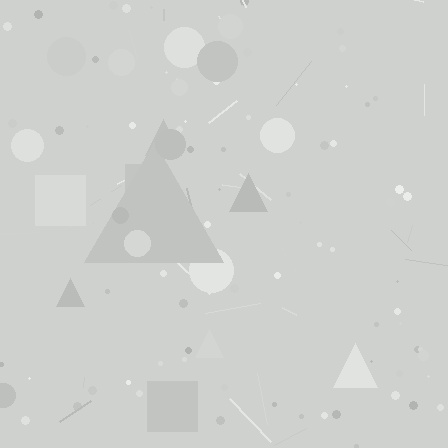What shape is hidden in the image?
A triangle is hidden in the image.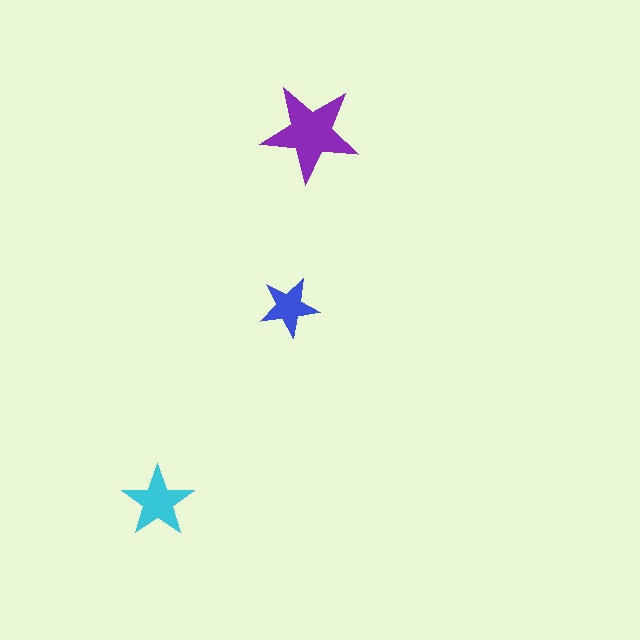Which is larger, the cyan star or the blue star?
The cyan one.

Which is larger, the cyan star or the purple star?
The purple one.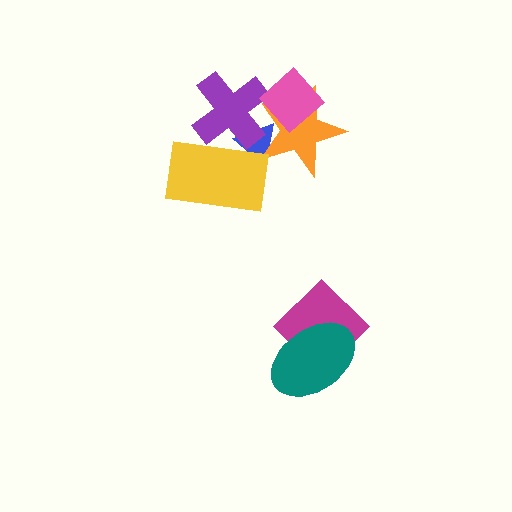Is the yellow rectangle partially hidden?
No, no other shape covers it.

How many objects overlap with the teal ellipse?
1 object overlaps with the teal ellipse.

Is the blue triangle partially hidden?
Yes, it is partially covered by another shape.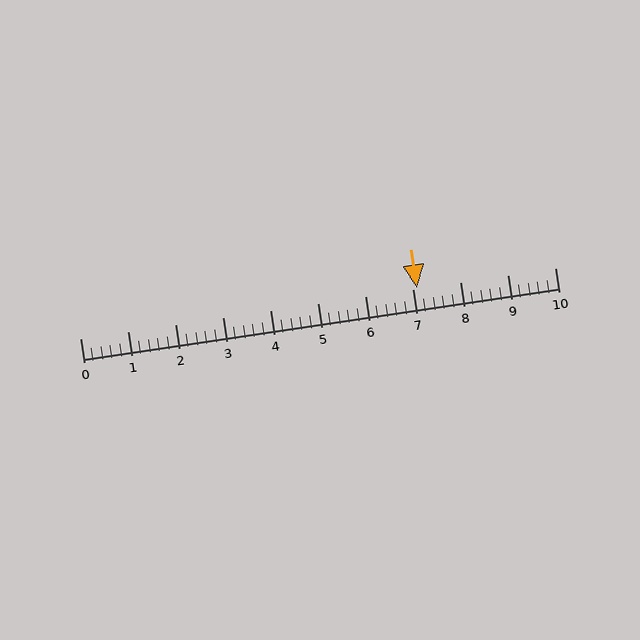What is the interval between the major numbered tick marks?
The major tick marks are spaced 1 units apart.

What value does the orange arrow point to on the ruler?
The orange arrow points to approximately 7.1.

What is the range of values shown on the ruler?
The ruler shows values from 0 to 10.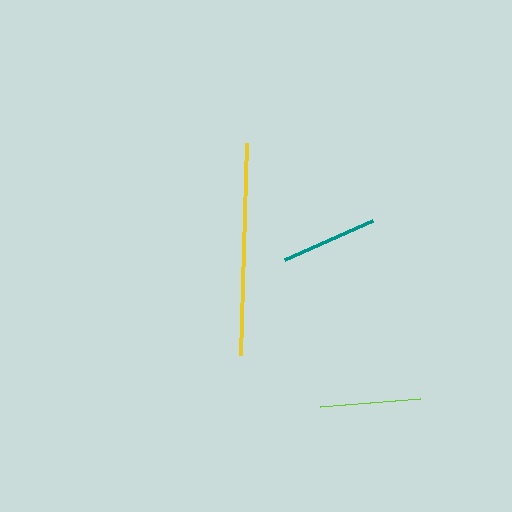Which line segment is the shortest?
The teal line is the shortest at approximately 96 pixels.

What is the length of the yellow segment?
The yellow segment is approximately 212 pixels long.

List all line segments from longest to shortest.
From longest to shortest: yellow, lime, teal.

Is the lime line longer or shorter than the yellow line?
The yellow line is longer than the lime line.